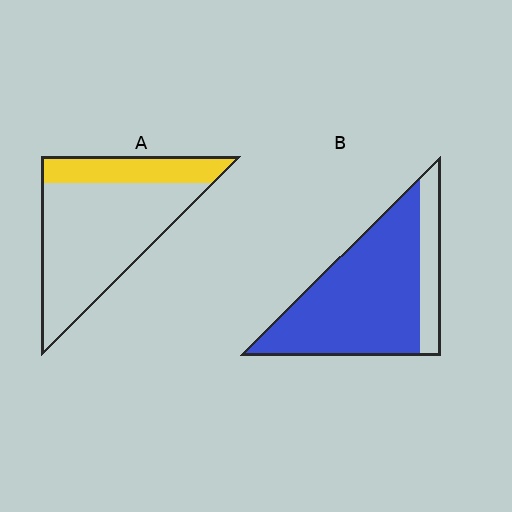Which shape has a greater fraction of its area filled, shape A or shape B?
Shape B.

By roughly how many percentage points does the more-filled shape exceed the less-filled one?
By roughly 55 percentage points (B over A).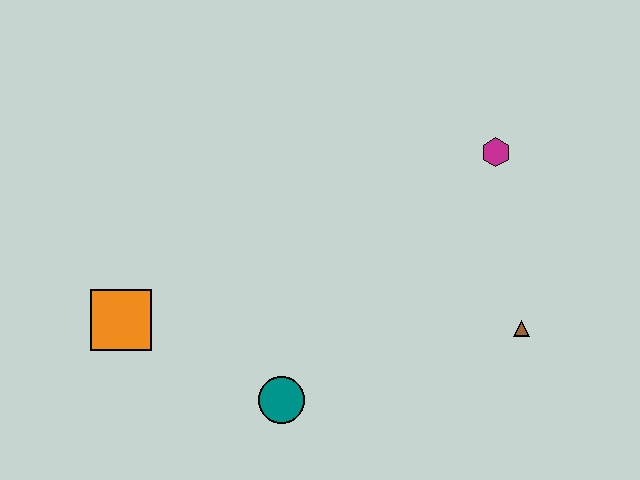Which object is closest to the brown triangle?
The magenta hexagon is closest to the brown triangle.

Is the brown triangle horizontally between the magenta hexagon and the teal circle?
No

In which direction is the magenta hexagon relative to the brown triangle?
The magenta hexagon is above the brown triangle.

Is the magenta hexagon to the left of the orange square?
No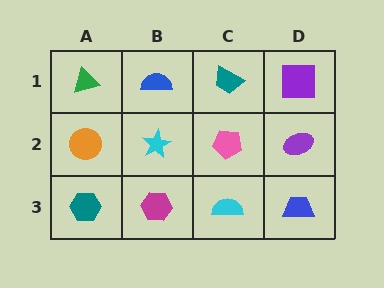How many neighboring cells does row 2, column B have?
4.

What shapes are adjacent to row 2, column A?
A green triangle (row 1, column A), a teal hexagon (row 3, column A), a cyan star (row 2, column B).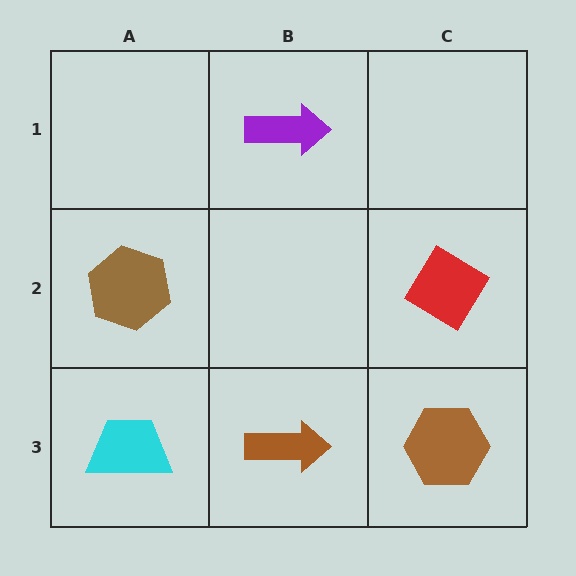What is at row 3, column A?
A cyan trapezoid.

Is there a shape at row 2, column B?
No, that cell is empty.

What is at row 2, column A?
A brown hexagon.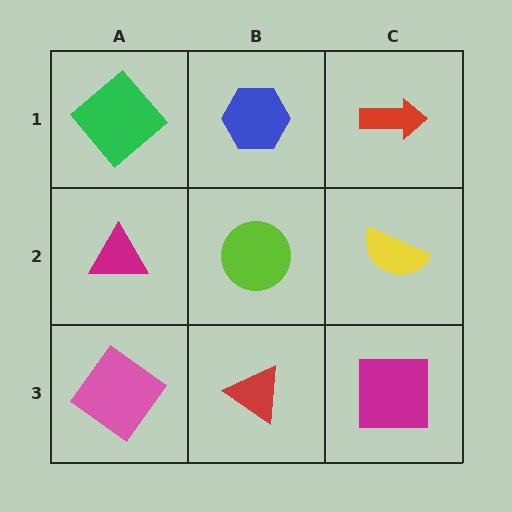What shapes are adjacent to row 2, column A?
A green diamond (row 1, column A), a pink diamond (row 3, column A), a lime circle (row 2, column B).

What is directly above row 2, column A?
A green diamond.